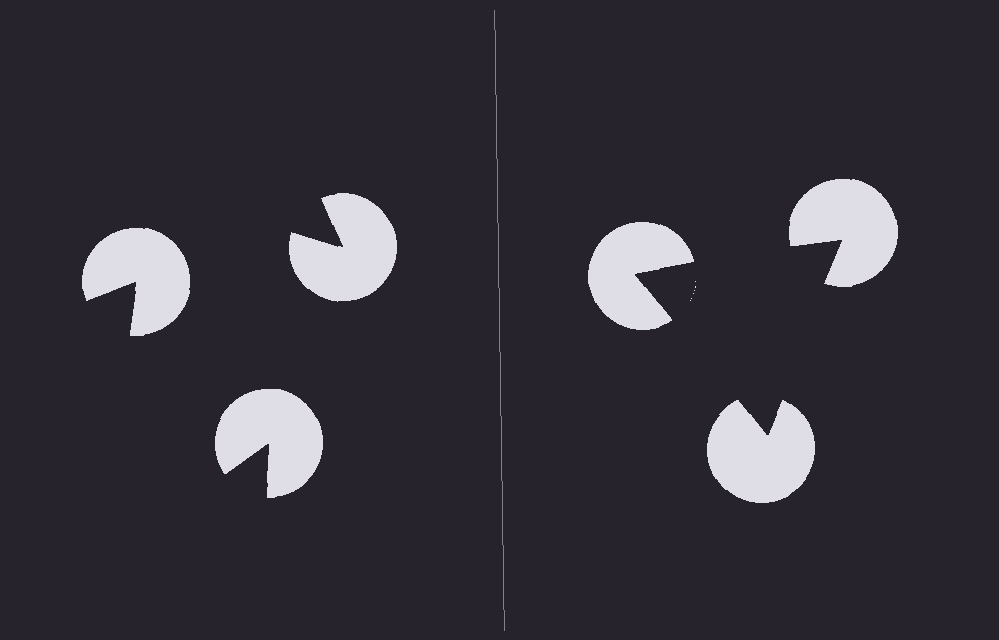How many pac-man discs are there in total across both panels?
6 — 3 on each side.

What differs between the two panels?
The pac-man discs are positioned identically on both sides; only the wedge orientations differ. On the right they align to a triangle; on the left they are misaligned.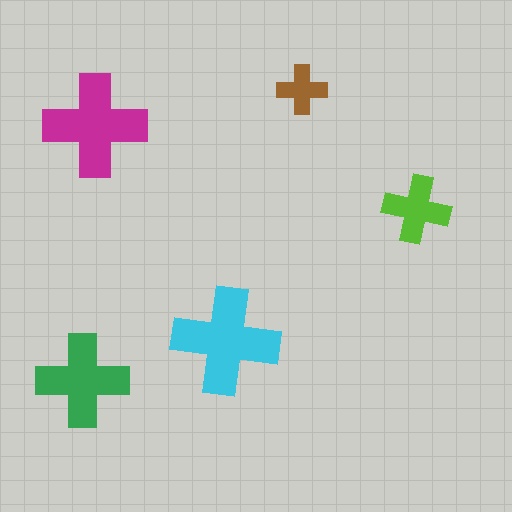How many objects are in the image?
There are 5 objects in the image.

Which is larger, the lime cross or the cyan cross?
The cyan one.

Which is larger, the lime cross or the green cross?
The green one.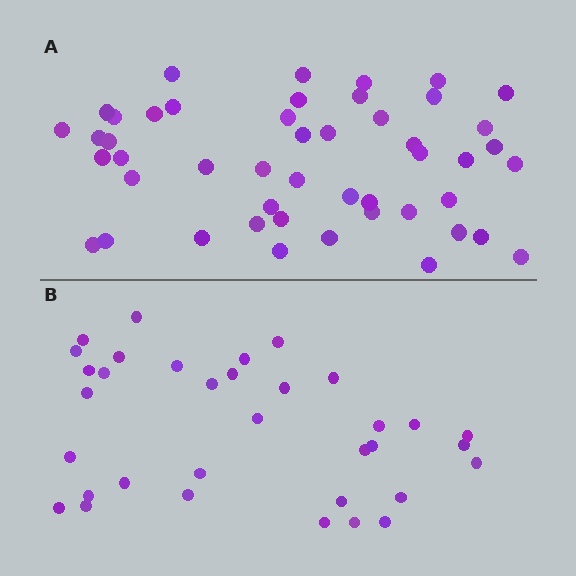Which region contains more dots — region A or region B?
Region A (the top region) has more dots.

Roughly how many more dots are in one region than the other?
Region A has approximately 15 more dots than region B.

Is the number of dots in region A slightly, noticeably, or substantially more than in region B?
Region A has noticeably more, but not dramatically so. The ratio is roughly 1.4 to 1.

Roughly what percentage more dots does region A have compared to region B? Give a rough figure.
About 40% more.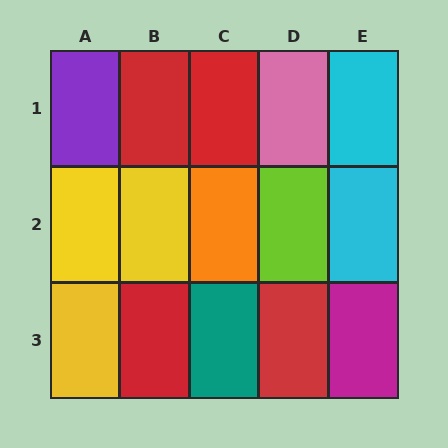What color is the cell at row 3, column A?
Yellow.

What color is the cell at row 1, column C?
Red.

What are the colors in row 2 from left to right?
Yellow, yellow, orange, lime, cyan.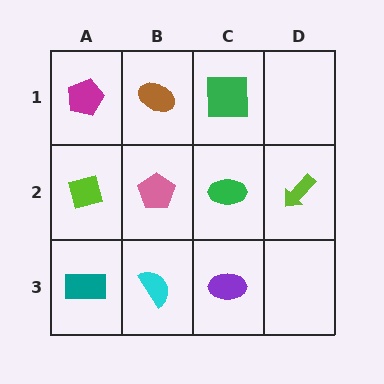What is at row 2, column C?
A green ellipse.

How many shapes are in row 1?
3 shapes.